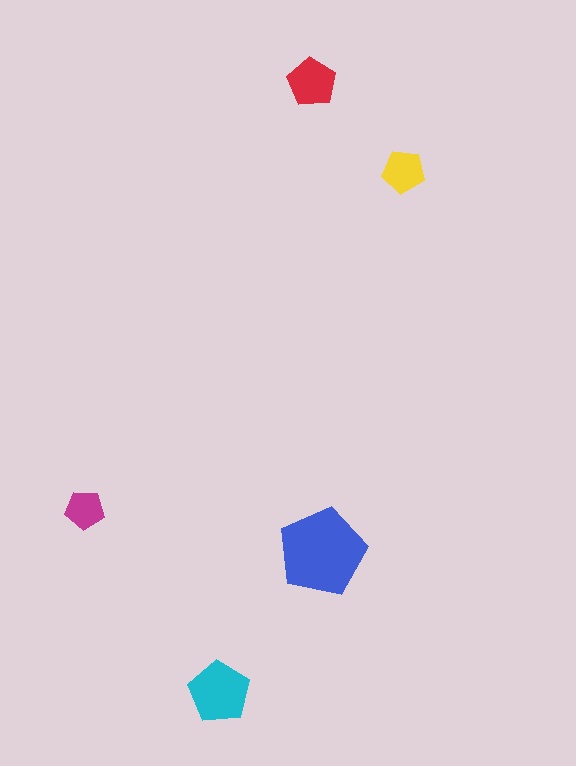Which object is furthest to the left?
The magenta pentagon is leftmost.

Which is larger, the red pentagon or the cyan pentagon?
The cyan one.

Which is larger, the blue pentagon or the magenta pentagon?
The blue one.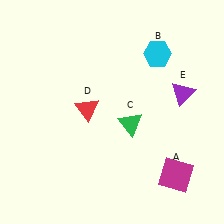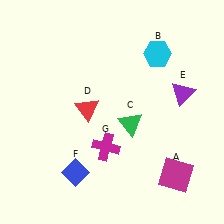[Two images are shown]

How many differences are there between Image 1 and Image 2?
There are 2 differences between the two images.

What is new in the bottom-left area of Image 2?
A magenta cross (G) was added in the bottom-left area of Image 2.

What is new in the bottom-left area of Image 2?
A blue diamond (F) was added in the bottom-left area of Image 2.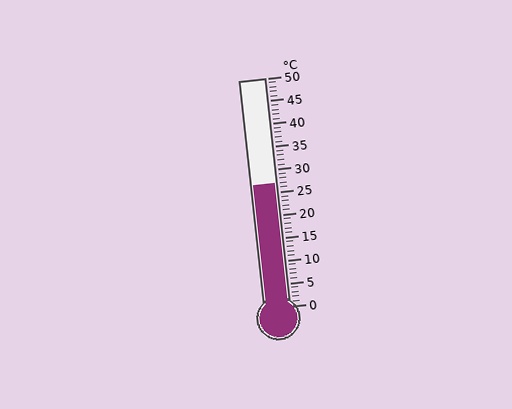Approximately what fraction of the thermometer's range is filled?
The thermometer is filled to approximately 55% of its range.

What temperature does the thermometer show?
The thermometer shows approximately 27°C.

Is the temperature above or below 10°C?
The temperature is above 10°C.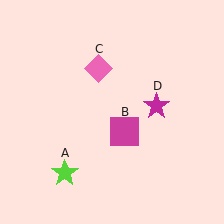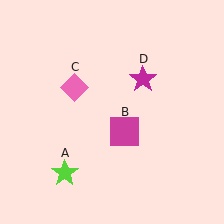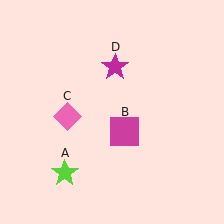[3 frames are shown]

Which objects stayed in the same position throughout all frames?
Lime star (object A) and magenta square (object B) remained stationary.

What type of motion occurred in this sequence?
The pink diamond (object C), magenta star (object D) rotated counterclockwise around the center of the scene.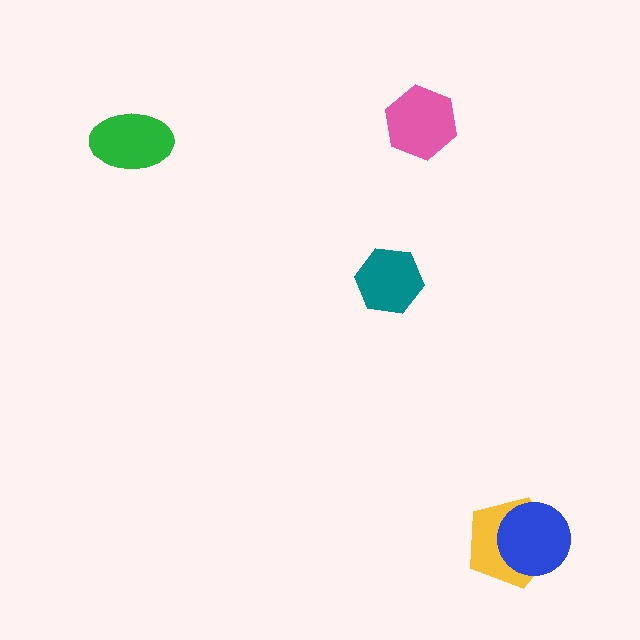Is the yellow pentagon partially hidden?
Yes, it is partially covered by another shape.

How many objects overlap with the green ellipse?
0 objects overlap with the green ellipse.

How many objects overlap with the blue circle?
1 object overlaps with the blue circle.